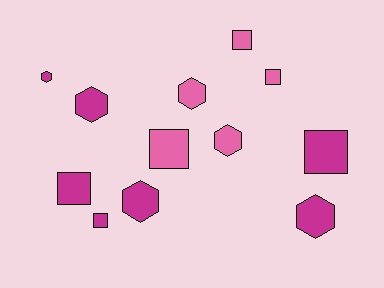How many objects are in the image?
There are 12 objects.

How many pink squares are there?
There are 3 pink squares.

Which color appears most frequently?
Magenta, with 7 objects.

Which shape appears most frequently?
Hexagon, with 6 objects.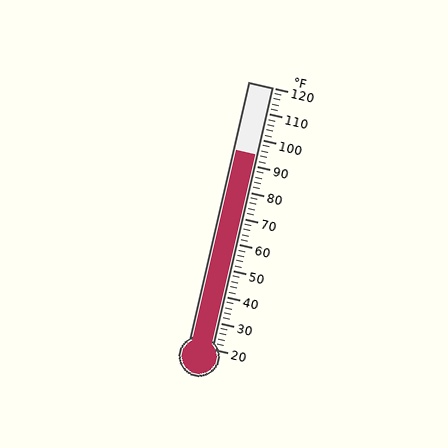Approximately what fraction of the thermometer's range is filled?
The thermometer is filled to approximately 75% of its range.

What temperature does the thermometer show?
The thermometer shows approximately 94°F.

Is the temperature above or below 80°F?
The temperature is above 80°F.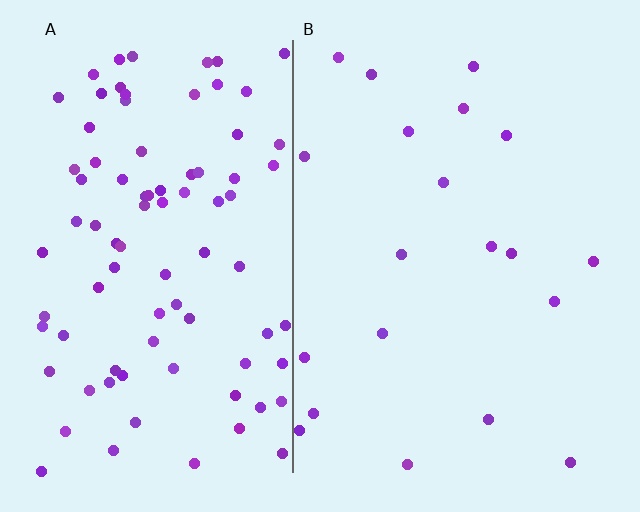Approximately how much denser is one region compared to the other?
Approximately 4.3× — region A over region B.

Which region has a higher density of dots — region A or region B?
A (the left).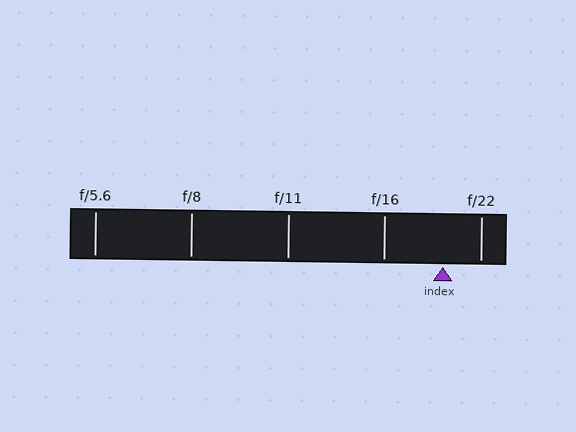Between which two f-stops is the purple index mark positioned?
The index mark is between f/16 and f/22.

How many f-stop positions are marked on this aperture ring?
There are 5 f-stop positions marked.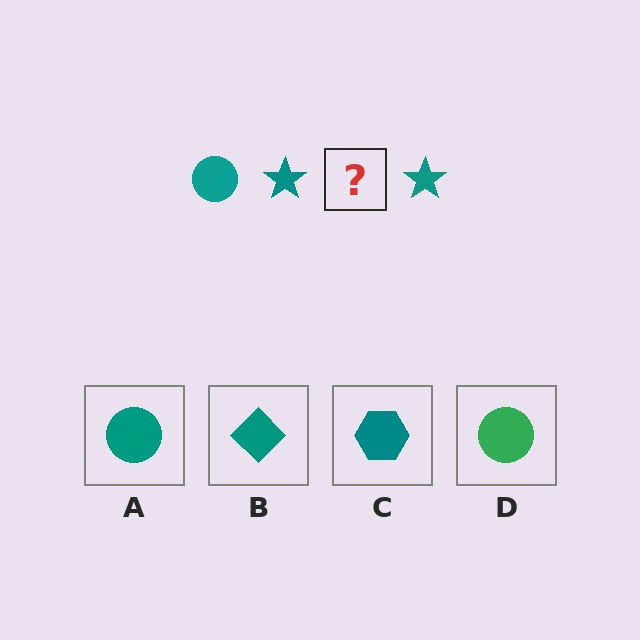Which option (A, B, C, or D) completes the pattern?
A.